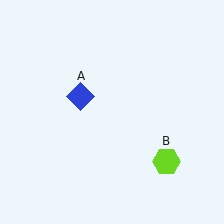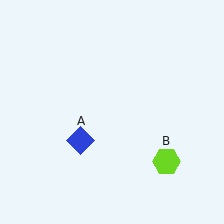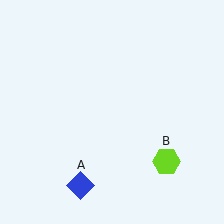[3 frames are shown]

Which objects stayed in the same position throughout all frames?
Lime hexagon (object B) remained stationary.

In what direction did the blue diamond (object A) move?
The blue diamond (object A) moved down.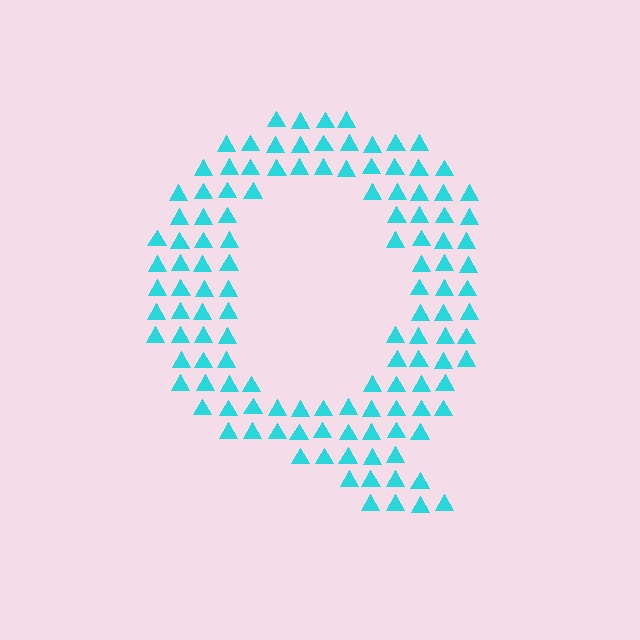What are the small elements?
The small elements are triangles.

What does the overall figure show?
The overall figure shows the letter Q.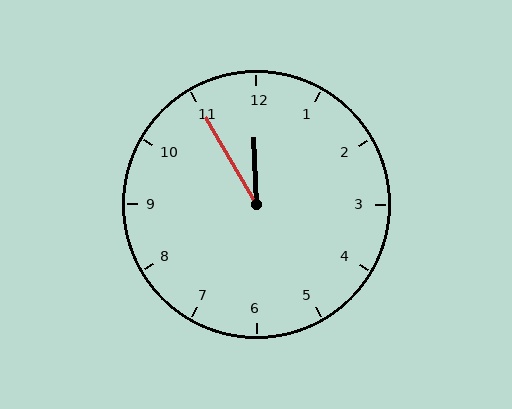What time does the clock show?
11:55.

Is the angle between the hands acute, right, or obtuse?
It is acute.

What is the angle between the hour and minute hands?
Approximately 28 degrees.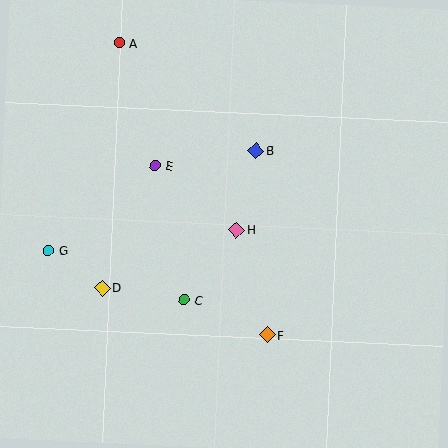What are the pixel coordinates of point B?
Point B is at (256, 151).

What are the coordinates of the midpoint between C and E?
The midpoint between C and E is at (170, 233).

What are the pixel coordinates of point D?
Point D is at (102, 288).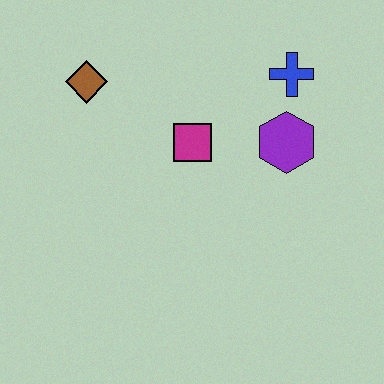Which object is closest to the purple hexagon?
The blue cross is closest to the purple hexagon.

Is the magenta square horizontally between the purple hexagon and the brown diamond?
Yes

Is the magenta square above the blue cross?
No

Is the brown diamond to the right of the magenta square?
No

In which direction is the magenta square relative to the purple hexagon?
The magenta square is to the left of the purple hexagon.